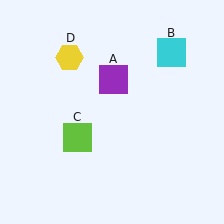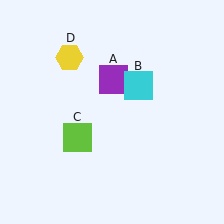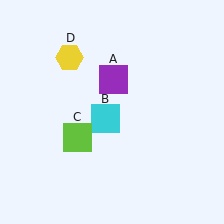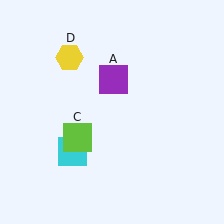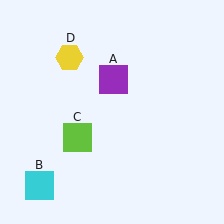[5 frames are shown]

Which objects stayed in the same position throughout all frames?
Purple square (object A) and lime square (object C) and yellow hexagon (object D) remained stationary.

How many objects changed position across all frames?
1 object changed position: cyan square (object B).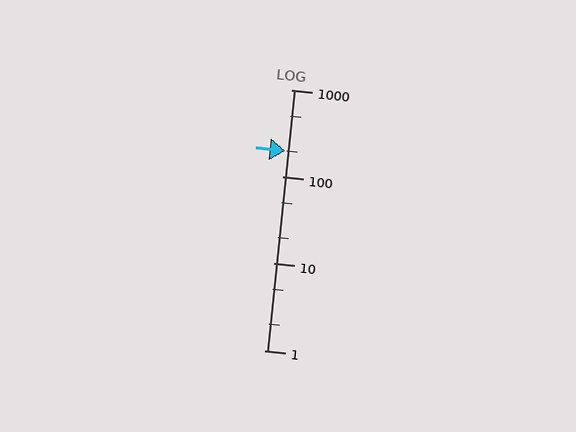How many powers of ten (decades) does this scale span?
The scale spans 3 decades, from 1 to 1000.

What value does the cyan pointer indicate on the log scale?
The pointer indicates approximately 200.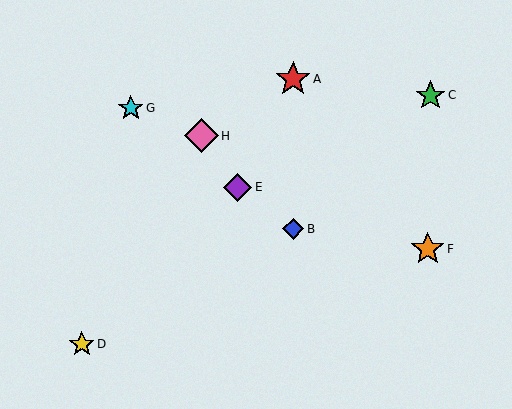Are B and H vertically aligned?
No, B is at x≈293 and H is at x≈201.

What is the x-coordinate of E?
Object E is at x≈238.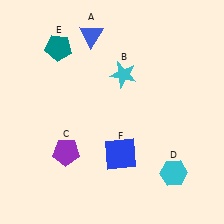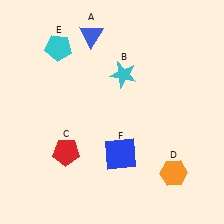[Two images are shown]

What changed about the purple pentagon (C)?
In Image 1, C is purple. In Image 2, it changed to red.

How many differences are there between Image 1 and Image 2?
There are 3 differences between the two images.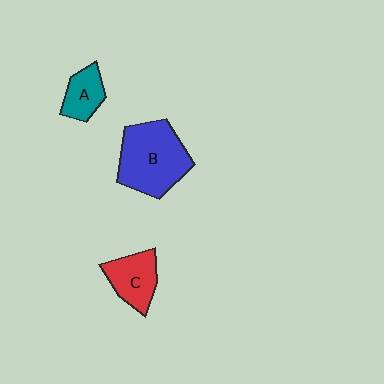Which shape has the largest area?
Shape B (blue).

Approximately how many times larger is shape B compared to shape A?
Approximately 2.4 times.